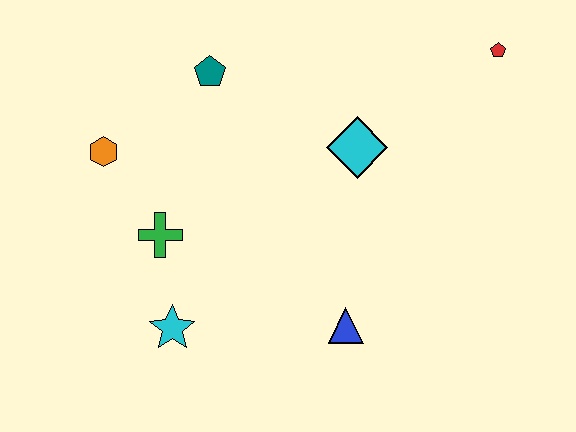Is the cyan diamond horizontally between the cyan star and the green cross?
No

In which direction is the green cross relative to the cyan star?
The green cross is above the cyan star.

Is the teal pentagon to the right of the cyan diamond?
No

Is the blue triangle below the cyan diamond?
Yes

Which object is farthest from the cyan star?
The red pentagon is farthest from the cyan star.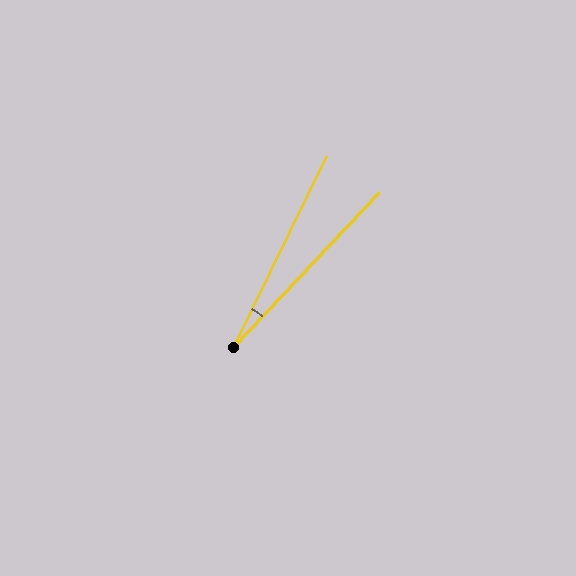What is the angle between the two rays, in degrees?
Approximately 17 degrees.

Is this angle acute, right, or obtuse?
It is acute.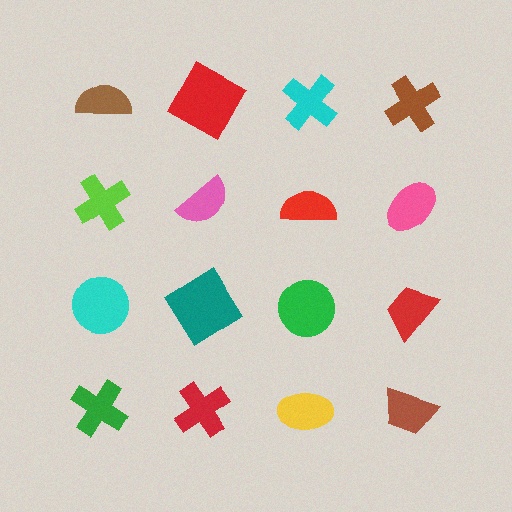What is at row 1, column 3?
A cyan cross.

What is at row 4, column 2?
A red cross.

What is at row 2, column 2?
A pink semicircle.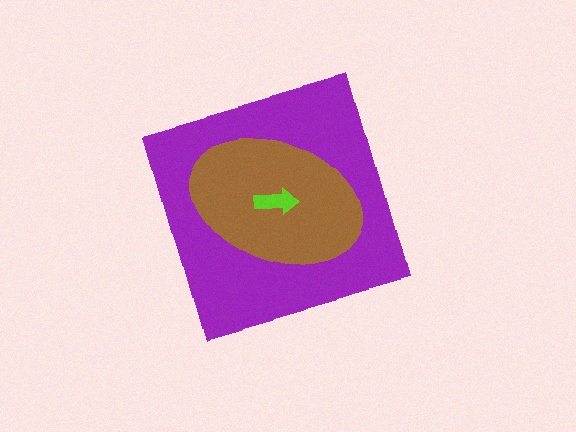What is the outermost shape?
The purple diamond.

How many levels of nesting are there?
3.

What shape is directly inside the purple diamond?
The brown ellipse.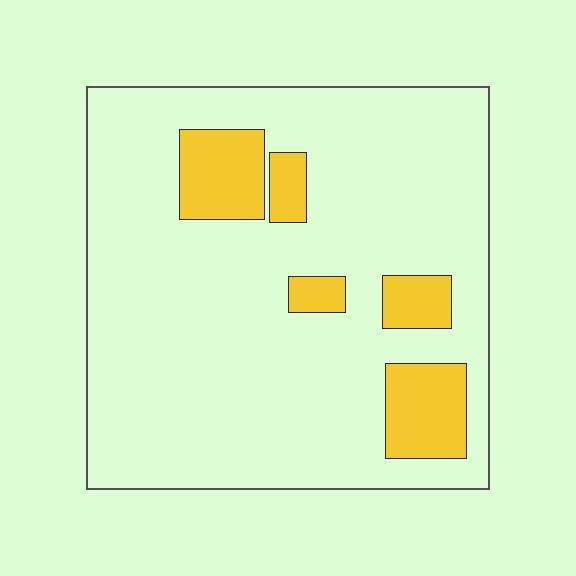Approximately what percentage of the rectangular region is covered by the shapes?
Approximately 15%.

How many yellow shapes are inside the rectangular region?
5.